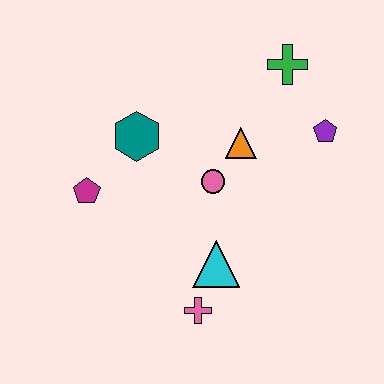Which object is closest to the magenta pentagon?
The teal hexagon is closest to the magenta pentagon.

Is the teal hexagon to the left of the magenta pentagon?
No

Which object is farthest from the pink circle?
The green cross is farthest from the pink circle.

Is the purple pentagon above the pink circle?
Yes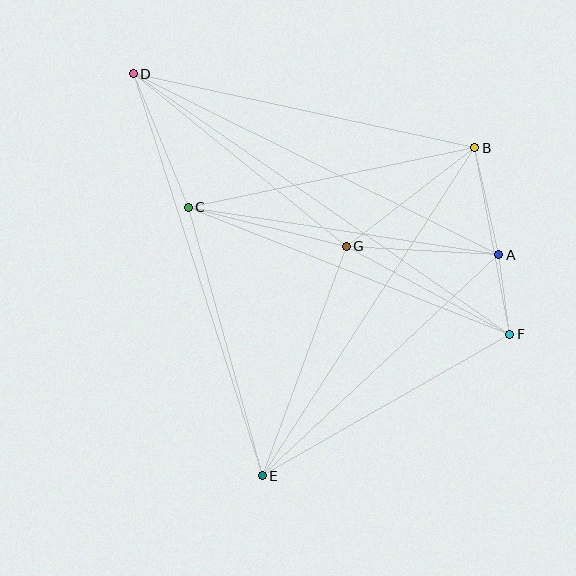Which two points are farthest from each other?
Points D and F are farthest from each other.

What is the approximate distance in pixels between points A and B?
The distance between A and B is approximately 110 pixels.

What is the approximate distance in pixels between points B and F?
The distance between B and F is approximately 190 pixels.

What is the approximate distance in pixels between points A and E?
The distance between A and E is approximately 323 pixels.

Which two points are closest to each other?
Points A and F are closest to each other.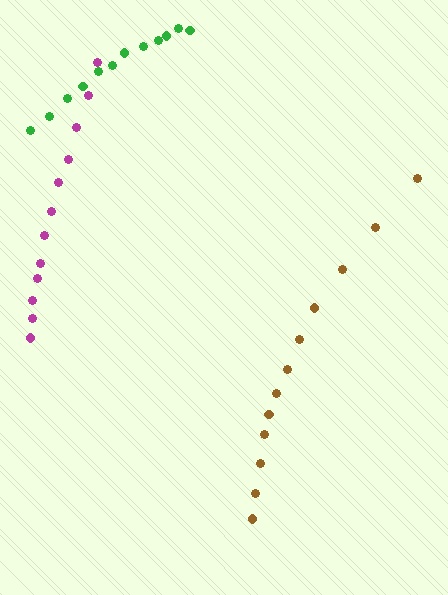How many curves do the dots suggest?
There are 3 distinct paths.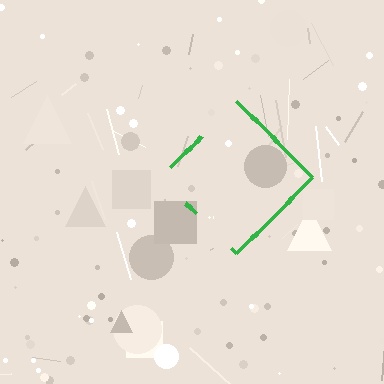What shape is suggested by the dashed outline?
The dashed outline suggests a diamond.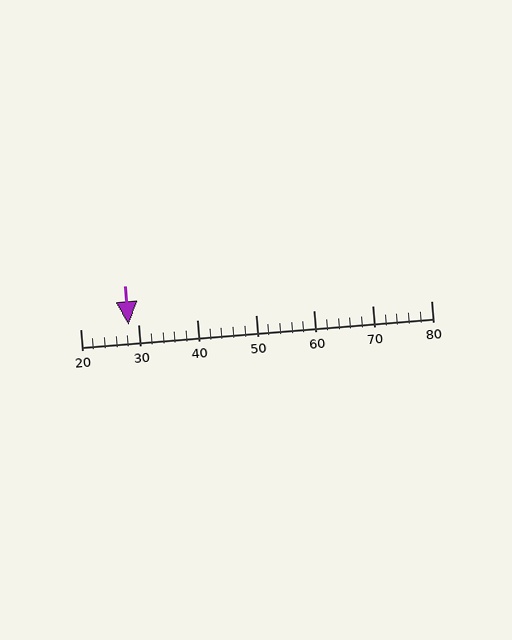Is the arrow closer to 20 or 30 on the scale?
The arrow is closer to 30.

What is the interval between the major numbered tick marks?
The major tick marks are spaced 10 units apart.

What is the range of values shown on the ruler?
The ruler shows values from 20 to 80.